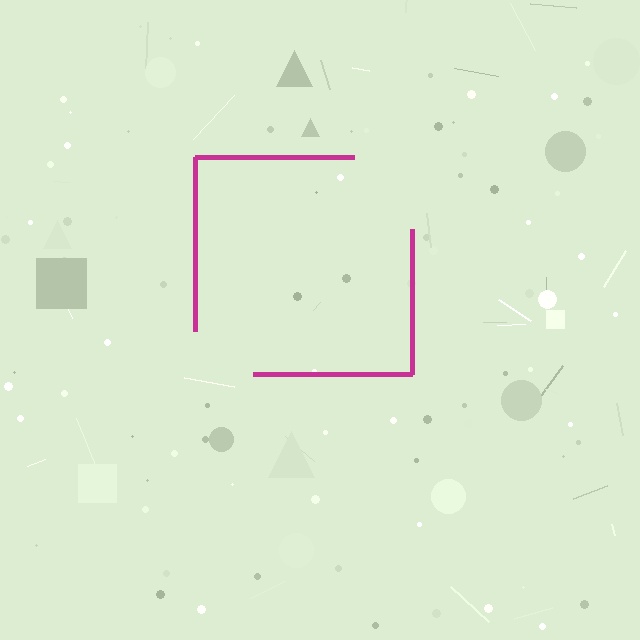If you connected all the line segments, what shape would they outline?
They would outline a square.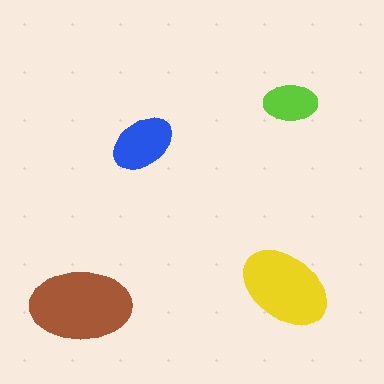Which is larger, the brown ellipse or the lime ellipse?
The brown one.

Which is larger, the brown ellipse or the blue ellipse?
The brown one.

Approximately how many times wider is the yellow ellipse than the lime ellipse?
About 1.5 times wider.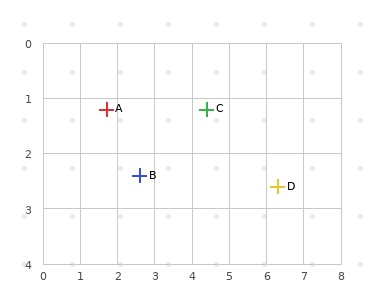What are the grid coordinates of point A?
Point A is at approximately (1.7, 1.2).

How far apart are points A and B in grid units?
Points A and B are about 1.5 grid units apart.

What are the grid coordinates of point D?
Point D is at approximately (6.3, 2.6).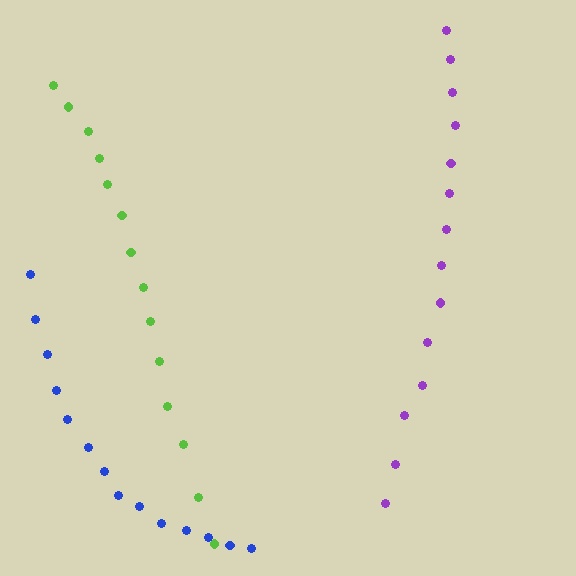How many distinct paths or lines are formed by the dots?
There are 3 distinct paths.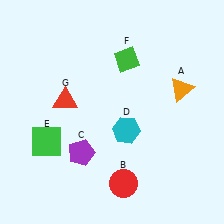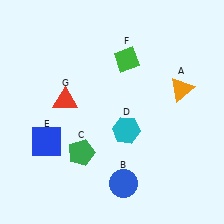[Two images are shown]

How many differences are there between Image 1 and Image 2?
There are 3 differences between the two images.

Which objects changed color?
B changed from red to blue. C changed from purple to green. E changed from green to blue.